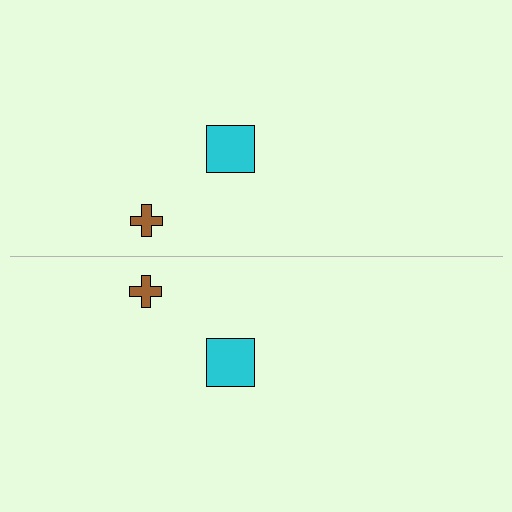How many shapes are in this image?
There are 4 shapes in this image.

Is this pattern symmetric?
Yes, this pattern has bilateral (reflection) symmetry.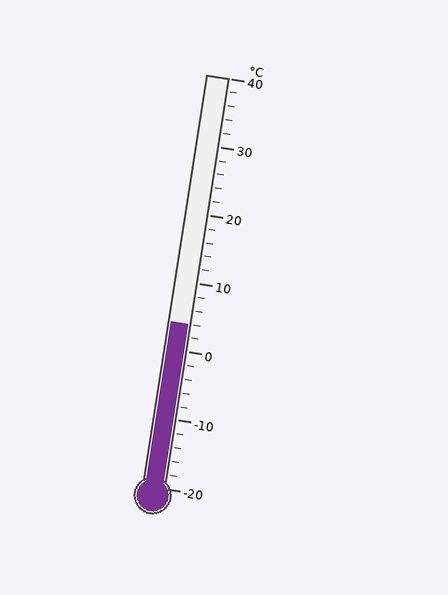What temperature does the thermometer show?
The thermometer shows approximately 4°C.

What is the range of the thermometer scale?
The thermometer scale ranges from -20°C to 40°C.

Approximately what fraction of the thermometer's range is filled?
The thermometer is filled to approximately 40% of its range.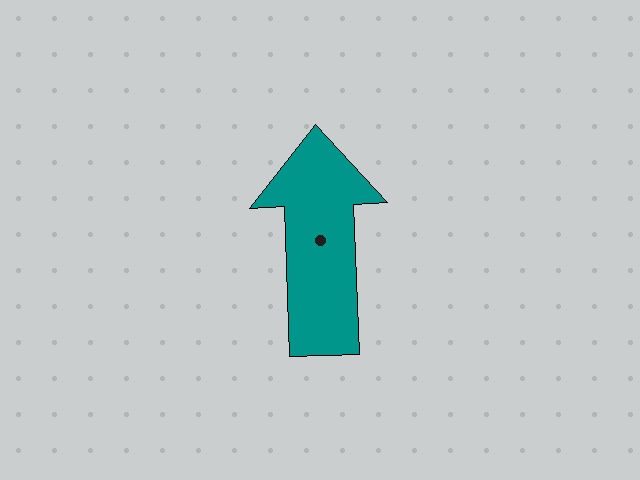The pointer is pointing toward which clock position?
Roughly 12 o'clock.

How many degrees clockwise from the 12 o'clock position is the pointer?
Approximately 358 degrees.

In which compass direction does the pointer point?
North.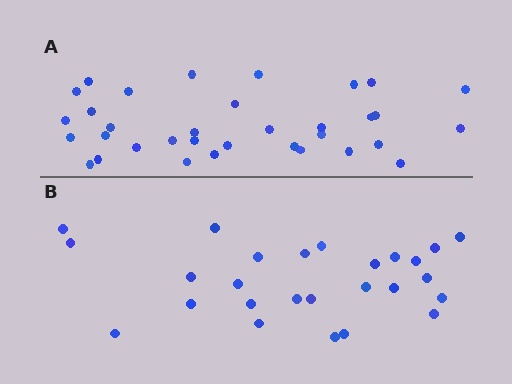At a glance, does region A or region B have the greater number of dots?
Region A (the top region) has more dots.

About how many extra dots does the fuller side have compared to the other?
Region A has roughly 8 or so more dots than region B.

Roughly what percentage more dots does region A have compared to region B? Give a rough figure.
About 30% more.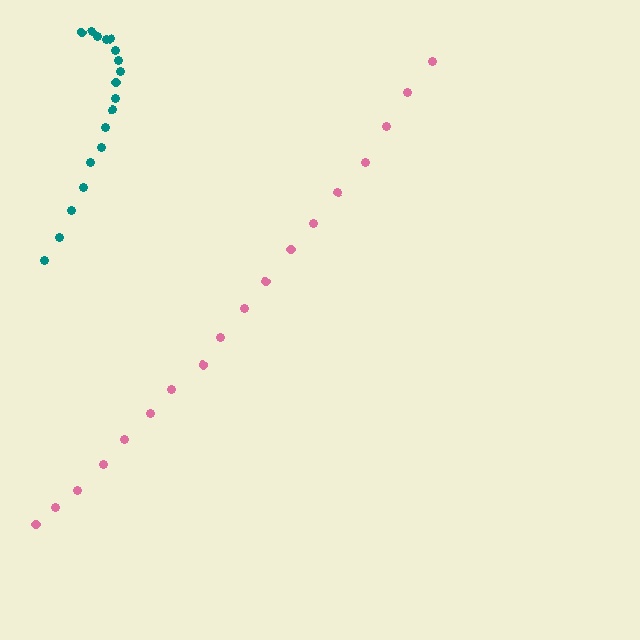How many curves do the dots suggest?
There are 2 distinct paths.